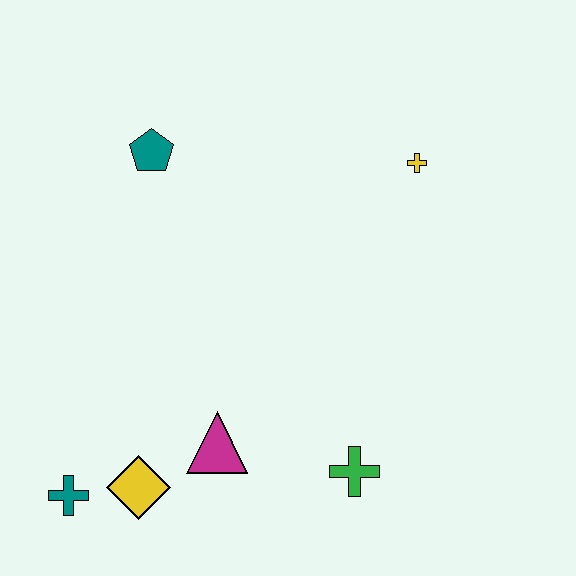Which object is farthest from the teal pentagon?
The green cross is farthest from the teal pentagon.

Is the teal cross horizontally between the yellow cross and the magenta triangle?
No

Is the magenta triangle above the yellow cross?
No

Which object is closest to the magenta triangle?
The yellow diamond is closest to the magenta triangle.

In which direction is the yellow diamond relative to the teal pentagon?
The yellow diamond is below the teal pentagon.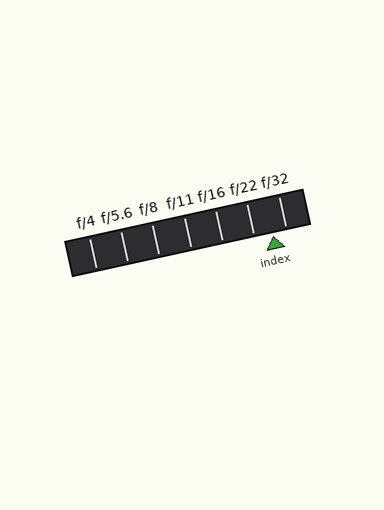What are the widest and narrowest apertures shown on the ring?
The widest aperture shown is f/4 and the narrowest is f/32.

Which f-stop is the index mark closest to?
The index mark is closest to f/32.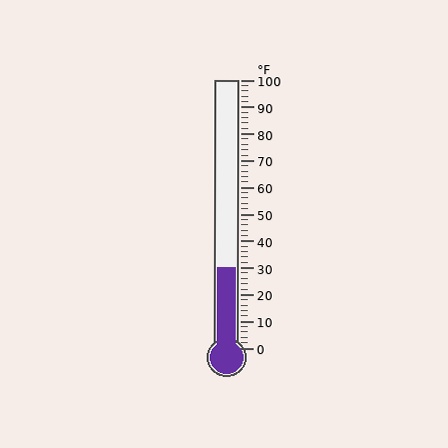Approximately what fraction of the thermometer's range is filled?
The thermometer is filled to approximately 30% of its range.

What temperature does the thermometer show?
The thermometer shows approximately 30°F.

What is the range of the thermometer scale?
The thermometer scale ranges from 0°F to 100°F.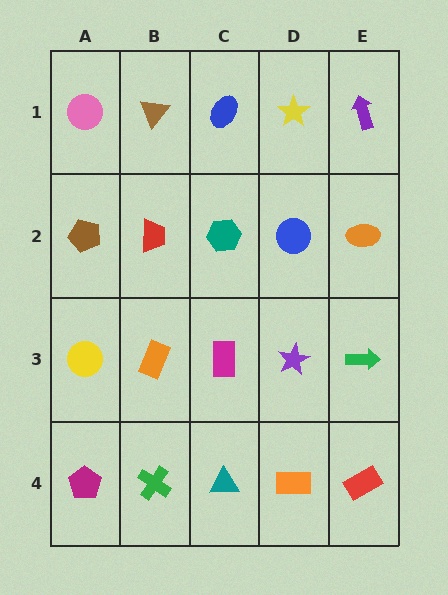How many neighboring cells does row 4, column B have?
3.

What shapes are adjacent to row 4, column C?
A magenta rectangle (row 3, column C), a green cross (row 4, column B), an orange rectangle (row 4, column D).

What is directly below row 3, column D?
An orange rectangle.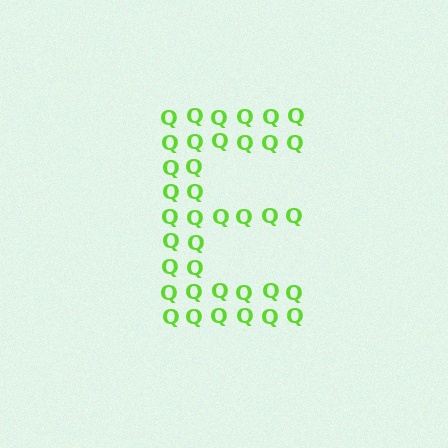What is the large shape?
The large shape is the letter E.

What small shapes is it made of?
It is made of small letter Q's.